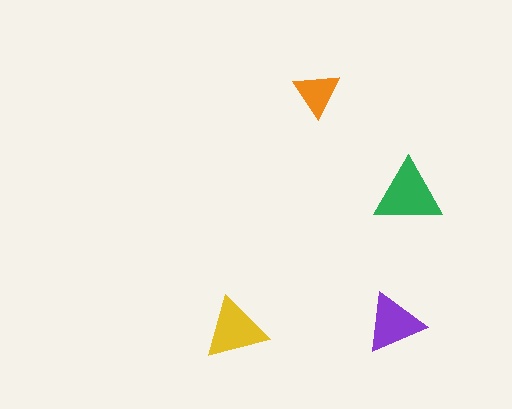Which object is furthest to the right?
The green triangle is rightmost.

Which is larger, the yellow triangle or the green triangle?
The green one.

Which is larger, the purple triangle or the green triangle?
The green one.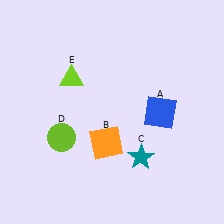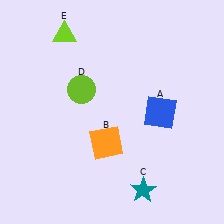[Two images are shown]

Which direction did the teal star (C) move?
The teal star (C) moved down.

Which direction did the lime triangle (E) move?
The lime triangle (E) moved up.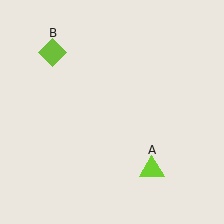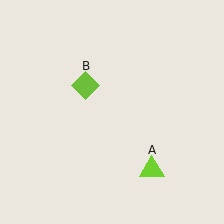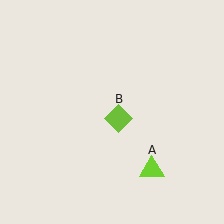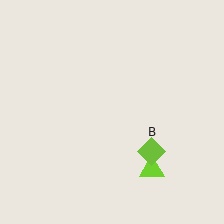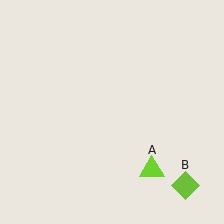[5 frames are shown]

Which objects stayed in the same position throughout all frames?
Lime triangle (object A) remained stationary.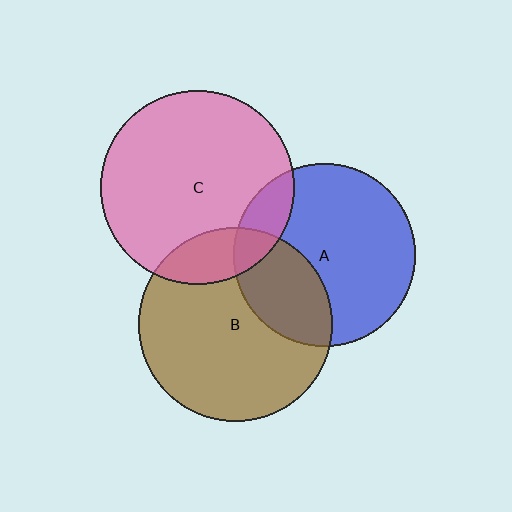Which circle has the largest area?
Circle B (brown).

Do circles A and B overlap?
Yes.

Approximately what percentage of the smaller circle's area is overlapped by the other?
Approximately 30%.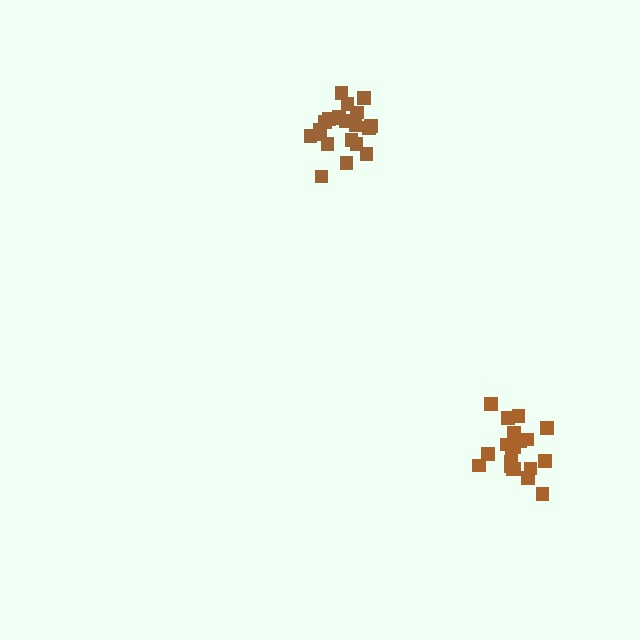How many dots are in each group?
Group 1: 20 dots, Group 2: 21 dots (41 total).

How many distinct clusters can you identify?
There are 2 distinct clusters.